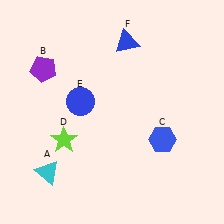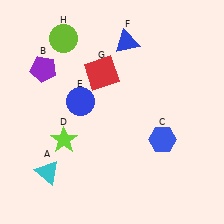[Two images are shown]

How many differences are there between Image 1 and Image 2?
There are 2 differences between the two images.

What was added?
A red square (G), a lime circle (H) were added in Image 2.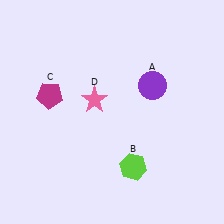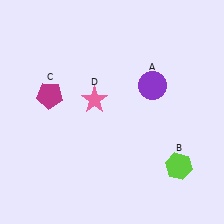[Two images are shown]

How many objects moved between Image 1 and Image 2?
1 object moved between the two images.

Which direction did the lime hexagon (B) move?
The lime hexagon (B) moved right.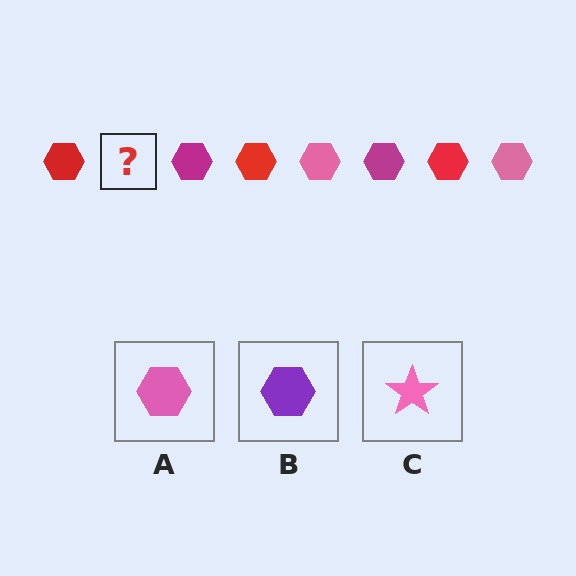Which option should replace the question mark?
Option A.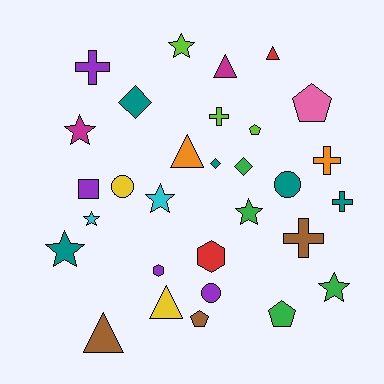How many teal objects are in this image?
There are 5 teal objects.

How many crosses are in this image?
There are 5 crosses.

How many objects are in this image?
There are 30 objects.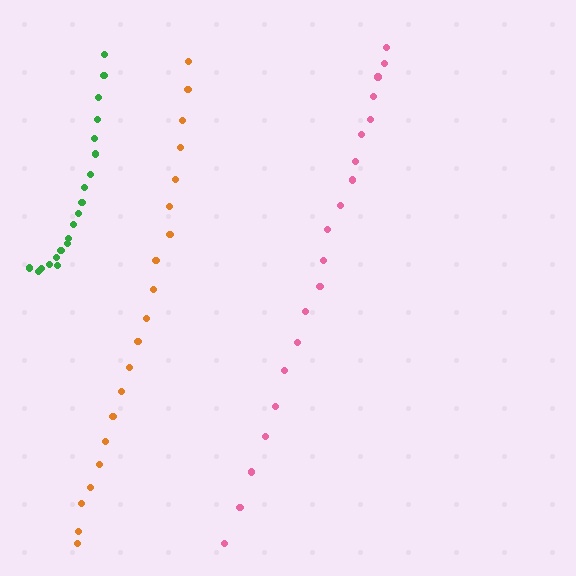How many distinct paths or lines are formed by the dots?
There are 3 distinct paths.